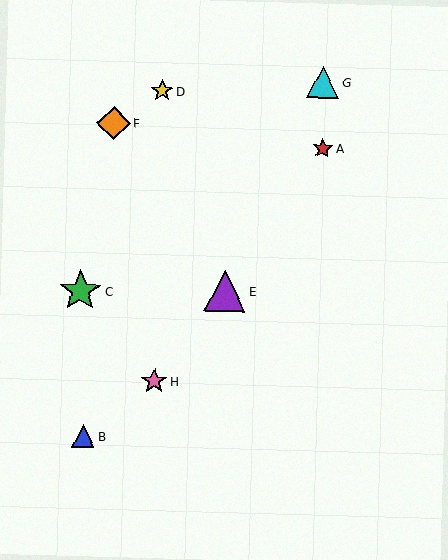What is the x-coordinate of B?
Object B is at x≈83.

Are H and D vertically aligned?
Yes, both are at x≈154.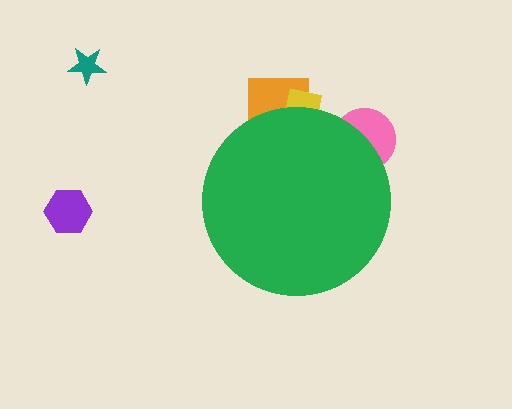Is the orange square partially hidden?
Yes, the orange square is partially hidden behind the green circle.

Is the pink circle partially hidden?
Yes, the pink circle is partially hidden behind the green circle.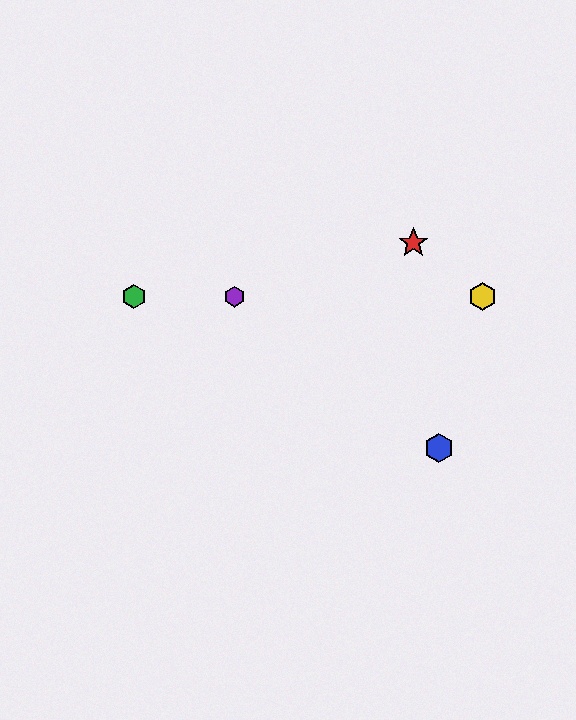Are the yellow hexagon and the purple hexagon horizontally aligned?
Yes, both are at y≈297.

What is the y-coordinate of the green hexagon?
The green hexagon is at y≈297.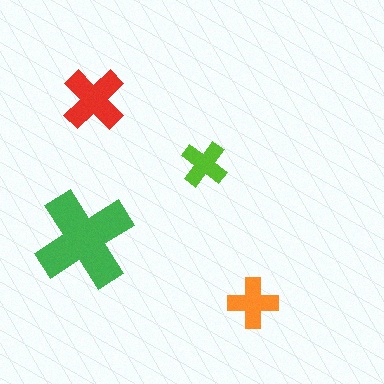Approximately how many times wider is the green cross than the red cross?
About 1.5 times wider.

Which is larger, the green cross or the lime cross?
The green one.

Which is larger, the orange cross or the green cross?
The green one.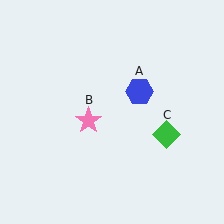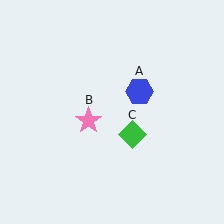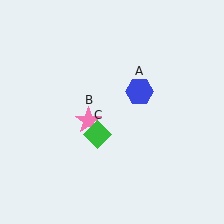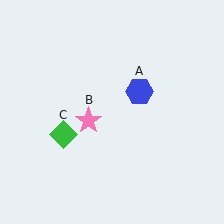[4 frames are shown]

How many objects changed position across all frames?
1 object changed position: green diamond (object C).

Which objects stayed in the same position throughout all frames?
Blue hexagon (object A) and pink star (object B) remained stationary.